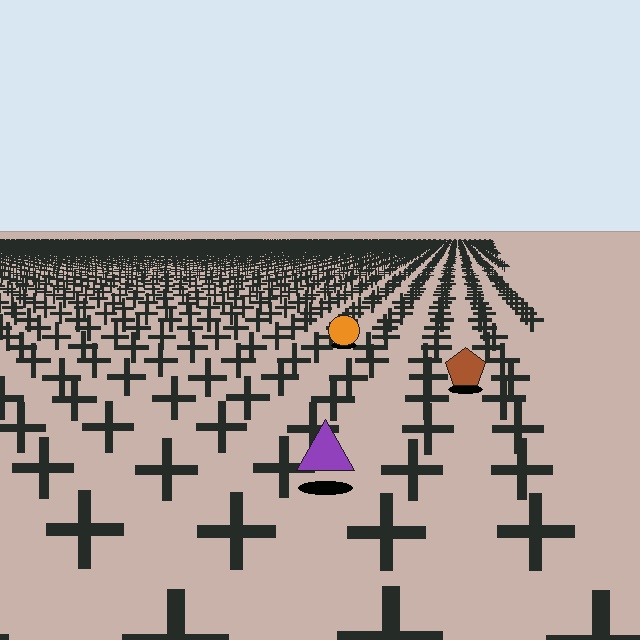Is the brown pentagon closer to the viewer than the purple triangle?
No. The purple triangle is closer — you can tell from the texture gradient: the ground texture is coarser near it.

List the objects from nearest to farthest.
From nearest to farthest: the purple triangle, the brown pentagon, the orange circle.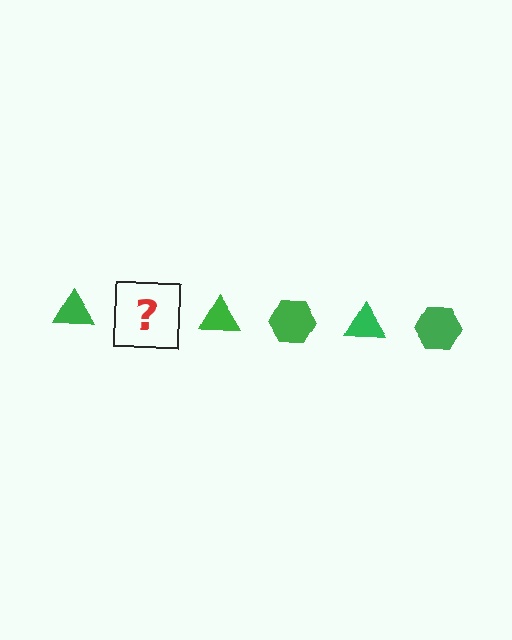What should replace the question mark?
The question mark should be replaced with a green hexagon.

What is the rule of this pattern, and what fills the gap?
The rule is that the pattern cycles through triangle, hexagon shapes in green. The gap should be filled with a green hexagon.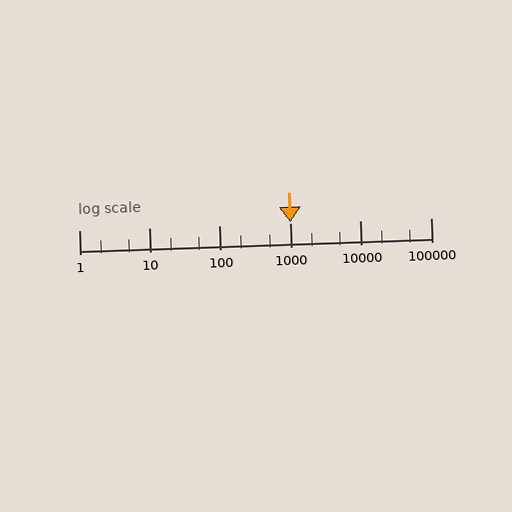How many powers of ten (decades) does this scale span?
The scale spans 5 decades, from 1 to 100000.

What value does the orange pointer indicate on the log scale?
The pointer indicates approximately 1000.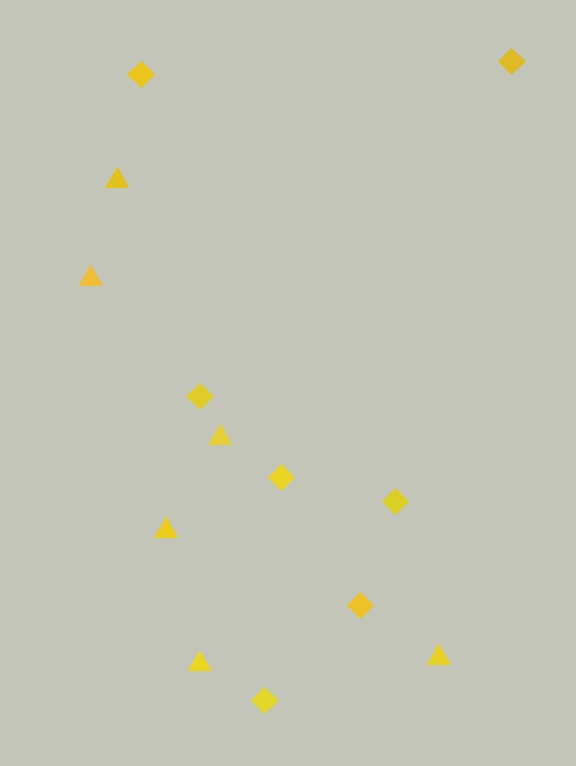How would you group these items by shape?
There are 2 groups: one group of diamonds (7) and one group of triangles (6).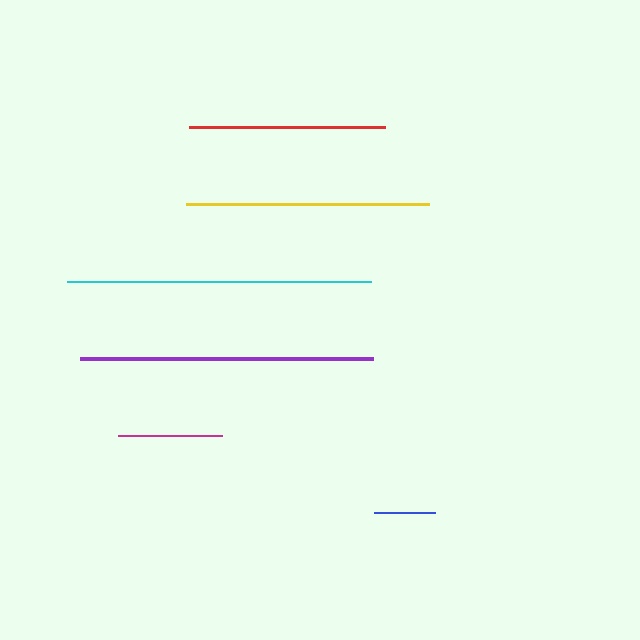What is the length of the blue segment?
The blue segment is approximately 61 pixels long.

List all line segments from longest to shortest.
From longest to shortest: cyan, purple, yellow, red, magenta, blue.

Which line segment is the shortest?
The blue line is the shortest at approximately 61 pixels.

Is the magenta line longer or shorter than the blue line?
The magenta line is longer than the blue line.